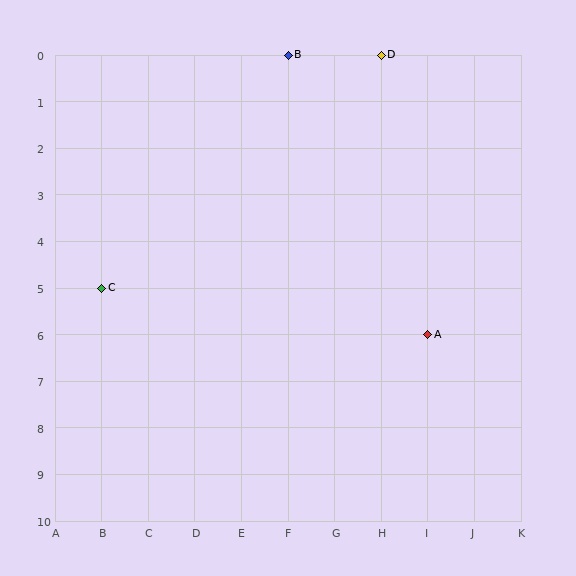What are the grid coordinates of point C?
Point C is at grid coordinates (B, 5).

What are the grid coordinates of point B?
Point B is at grid coordinates (F, 0).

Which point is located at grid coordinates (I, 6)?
Point A is at (I, 6).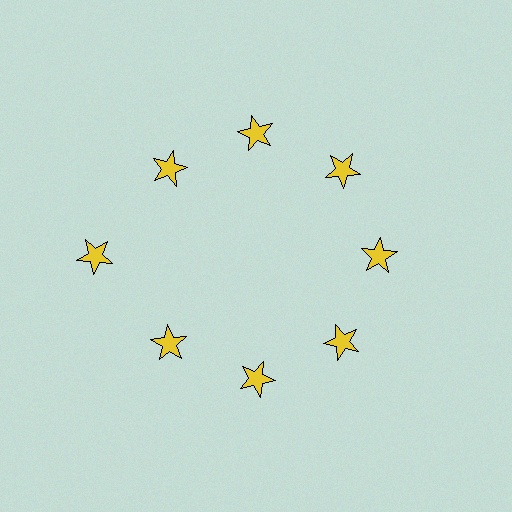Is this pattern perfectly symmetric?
No. The 8 yellow stars are arranged in a ring, but one element near the 9 o'clock position is pushed outward from the center, breaking the 8-fold rotational symmetry.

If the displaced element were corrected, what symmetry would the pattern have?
It would have 8-fold rotational symmetry — the pattern would map onto itself every 45 degrees.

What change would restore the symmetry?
The symmetry would be restored by moving it inward, back onto the ring so that all 8 stars sit at equal angles and equal distance from the center.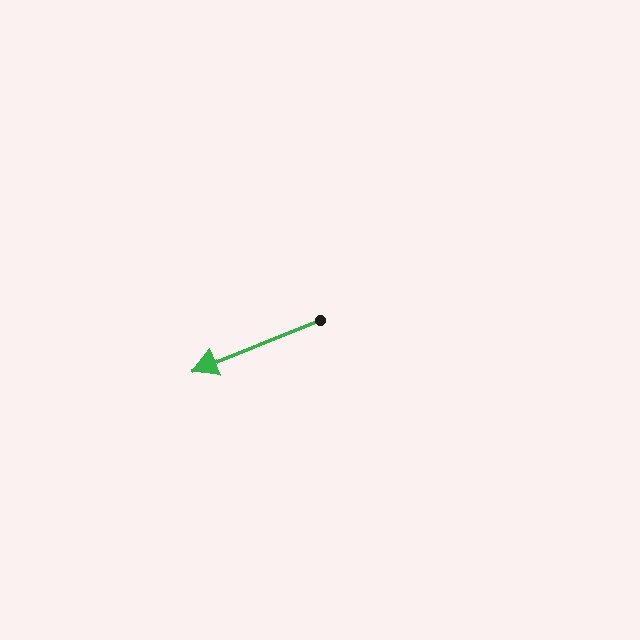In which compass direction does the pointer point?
West.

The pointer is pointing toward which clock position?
Roughly 8 o'clock.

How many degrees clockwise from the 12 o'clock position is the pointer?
Approximately 248 degrees.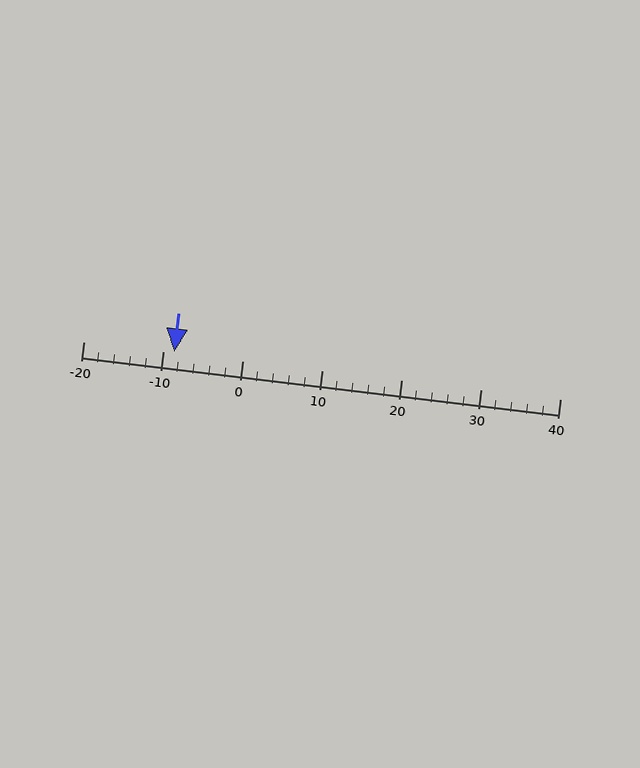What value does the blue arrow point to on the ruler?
The blue arrow points to approximately -9.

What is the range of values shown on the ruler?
The ruler shows values from -20 to 40.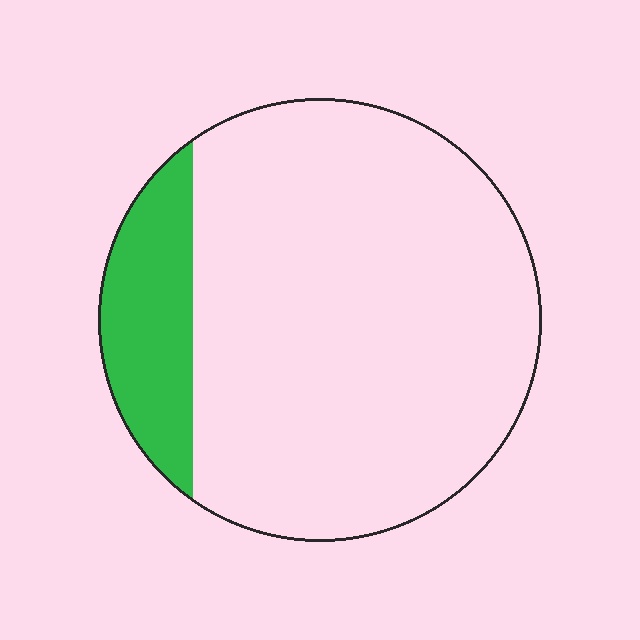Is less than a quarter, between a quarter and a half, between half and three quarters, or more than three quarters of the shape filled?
Less than a quarter.